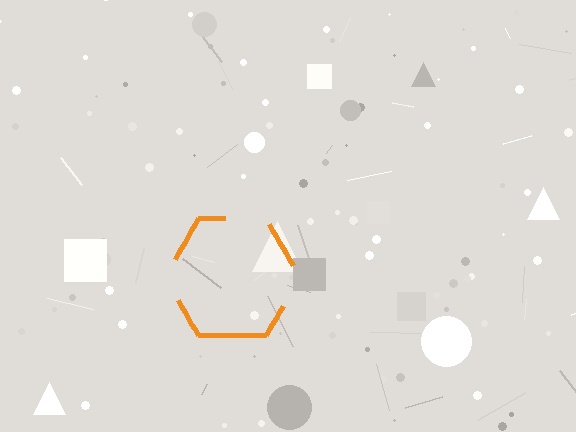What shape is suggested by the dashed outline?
The dashed outline suggests a hexagon.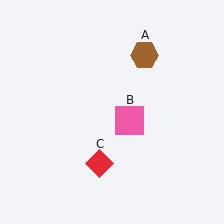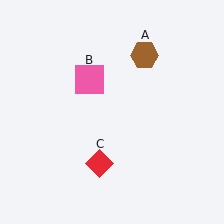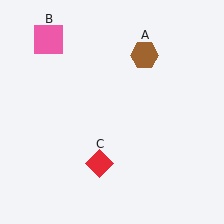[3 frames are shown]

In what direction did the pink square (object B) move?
The pink square (object B) moved up and to the left.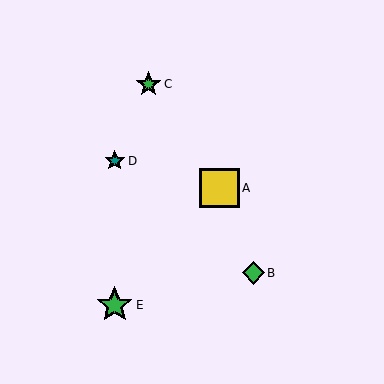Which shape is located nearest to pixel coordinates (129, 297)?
The green star (labeled E) at (115, 305) is nearest to that location.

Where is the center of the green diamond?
The center of the green diamond is at (253, 273).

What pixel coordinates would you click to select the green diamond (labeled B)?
Click at (253, 273) to select the green diamond B.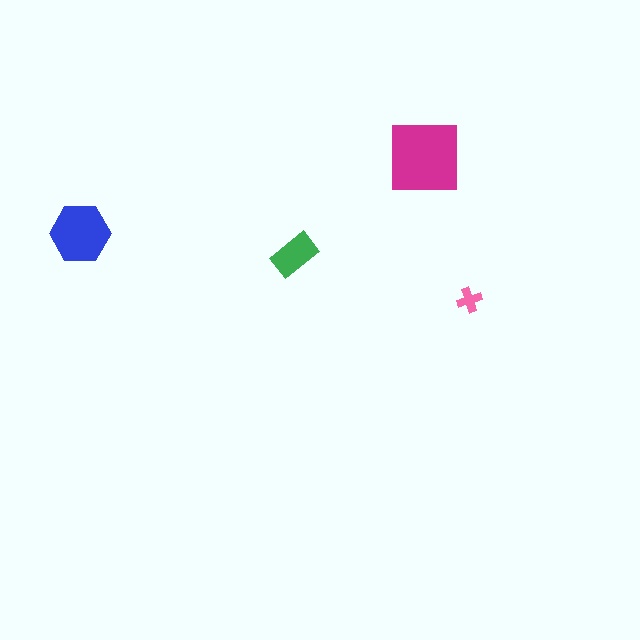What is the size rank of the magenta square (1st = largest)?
1st.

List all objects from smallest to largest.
The pink cross, the green rectangle, the blue hexagon, the magenta square.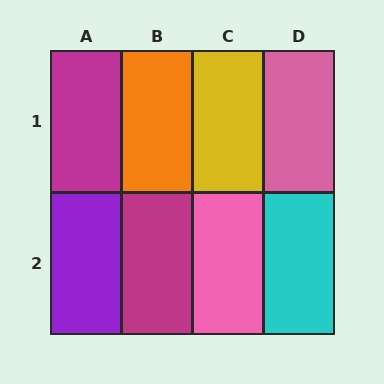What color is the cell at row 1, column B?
Orange.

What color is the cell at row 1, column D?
Pink.